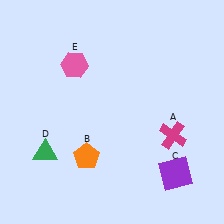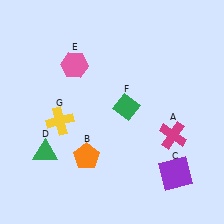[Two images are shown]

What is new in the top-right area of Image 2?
A green diamond (F) was added in the top-right area of Image 2.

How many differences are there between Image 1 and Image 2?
There are 2 differences between the two images.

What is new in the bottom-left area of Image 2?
A yellow cross (G) was added in the bottom-left area of Image 2.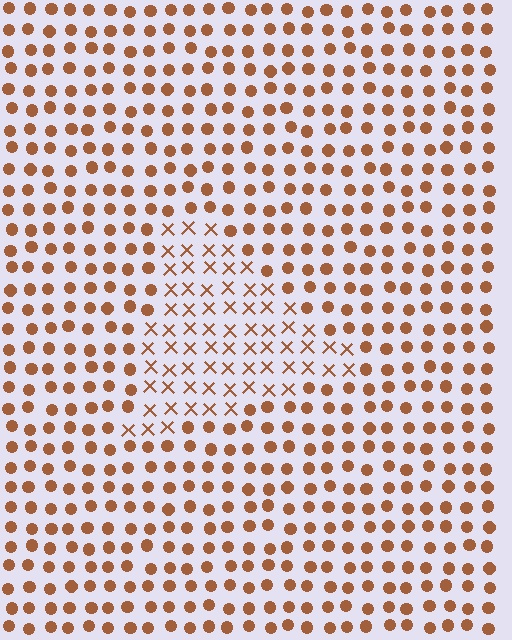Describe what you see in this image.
The image is filled with small brown elements arranged in a uniform grid. A triangle-shaped region contains X marks, while the surrounding area contains circles. The boundary is defined purely by the change in element shape.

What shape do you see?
I see a triangle.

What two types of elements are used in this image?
The image uses X marks inside the triangle region and circles outside it.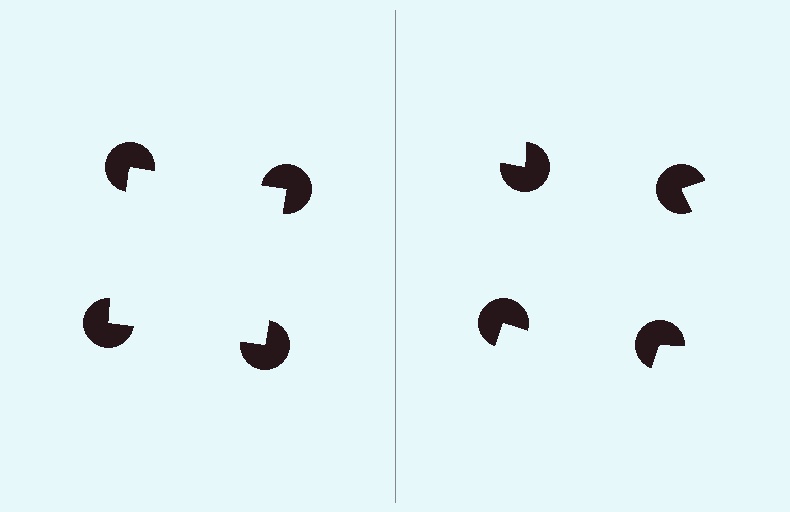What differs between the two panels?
The pac-man discs are positioned identically on both sides; only the wedge orientations differ. On the left they align to a square; on the right they are misaligned.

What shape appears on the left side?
An illusory square.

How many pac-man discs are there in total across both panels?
8 — 4 on each side.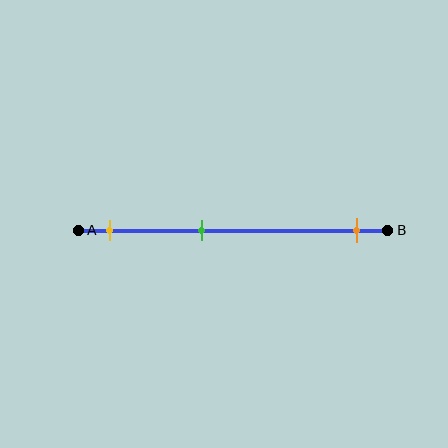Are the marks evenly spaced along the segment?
No, the marks are not evenly spaced.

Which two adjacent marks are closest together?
The yellow and green marks are the closest adjacent pair.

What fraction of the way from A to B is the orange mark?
The orange mark is approximately 90% (0.9) of the way from A to B.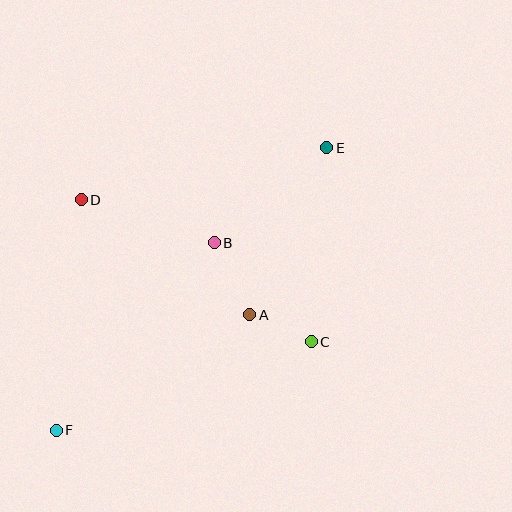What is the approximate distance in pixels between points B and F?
The distance between B and F is approximately 246 pixels.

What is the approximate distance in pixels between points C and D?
The distance between C and D is approximately 270 pixels.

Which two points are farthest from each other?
Points E and F are farthest from each other.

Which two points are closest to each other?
Points A and C are closest to each other.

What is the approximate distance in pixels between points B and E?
The distance between B and E is approximately 147 pixels.